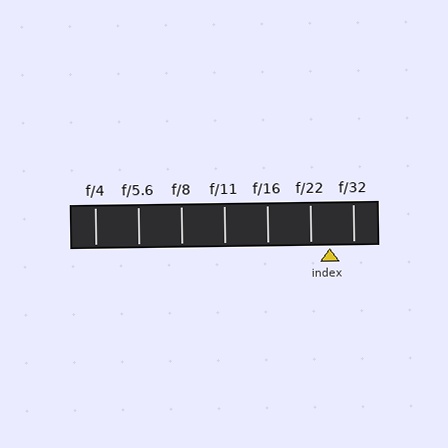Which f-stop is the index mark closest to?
The index mark is closest to f/22.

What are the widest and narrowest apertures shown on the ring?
The widest aperture shown is f/4 and the narrowest is f/32.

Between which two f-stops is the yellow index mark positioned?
The index mark is between f/22 and f/32.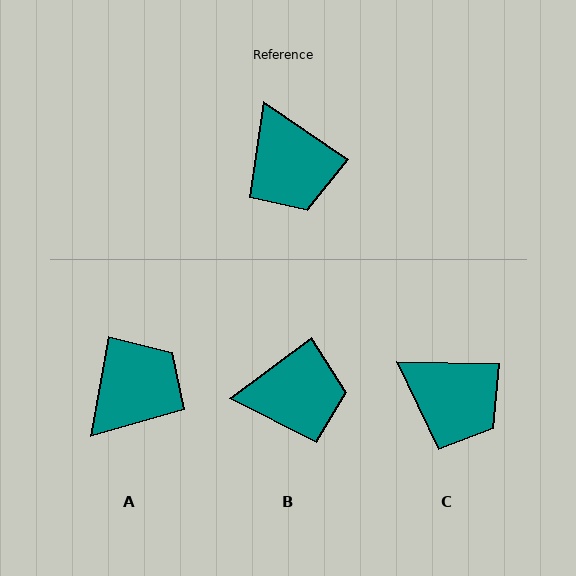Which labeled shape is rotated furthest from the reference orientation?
A, about 114 degrees away.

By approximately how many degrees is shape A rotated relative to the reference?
Approximately 114 degrees counter-clockwise.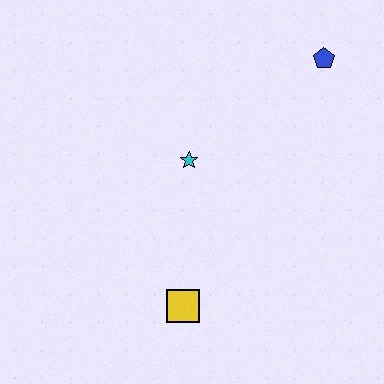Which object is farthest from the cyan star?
The blue pentagon is farthest from the cyan star.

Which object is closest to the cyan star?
The yellow square is closest to the cyan star.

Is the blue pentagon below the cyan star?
No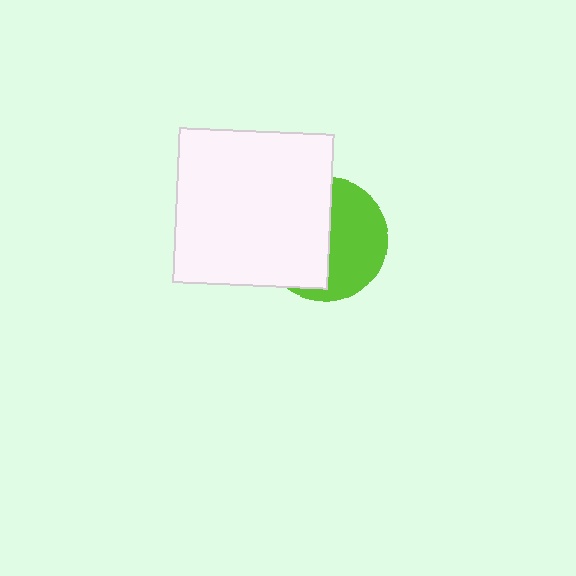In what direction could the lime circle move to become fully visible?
The lime circle could move right. That would shift it out from behind the white square entirely.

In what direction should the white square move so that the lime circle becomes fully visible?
The white square should move left. That is the shortest direction to clear the overlap and leave the lime circle fully visible.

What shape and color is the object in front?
The object in front is a white square.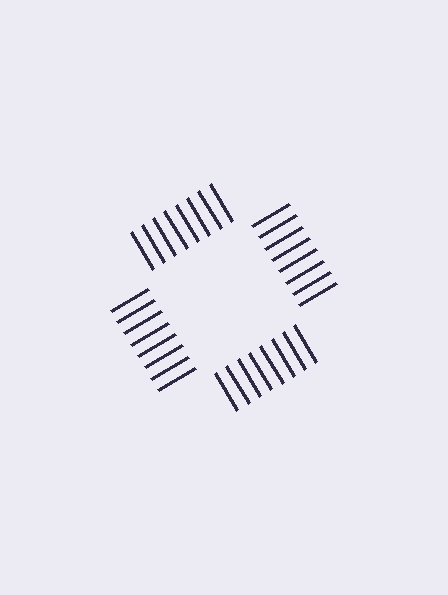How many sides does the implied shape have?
4 sides — the line-ends trace a square.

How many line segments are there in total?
32 — 8 along each of the 4 edges.